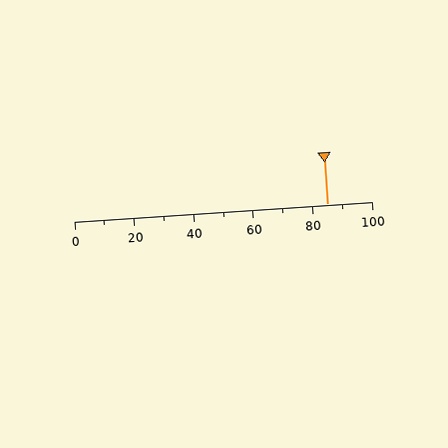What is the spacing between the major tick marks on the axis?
The major ticks are spaced 20 apart.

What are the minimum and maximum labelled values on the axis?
The axis runs from 0 to 100.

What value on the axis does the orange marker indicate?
The marker indicates approximately 85.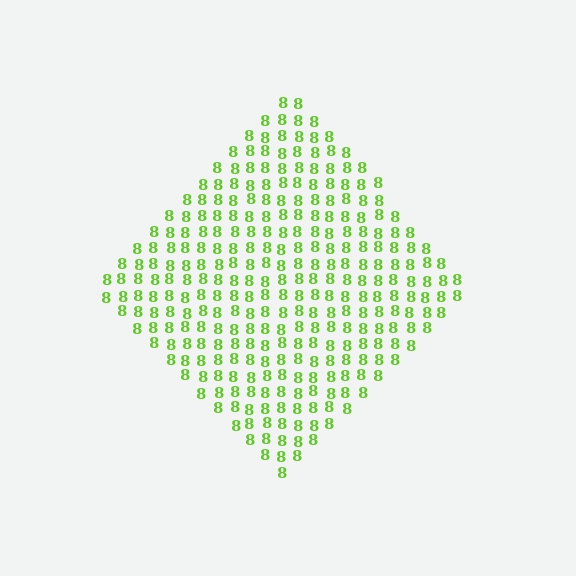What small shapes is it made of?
It is made of small digit 8's.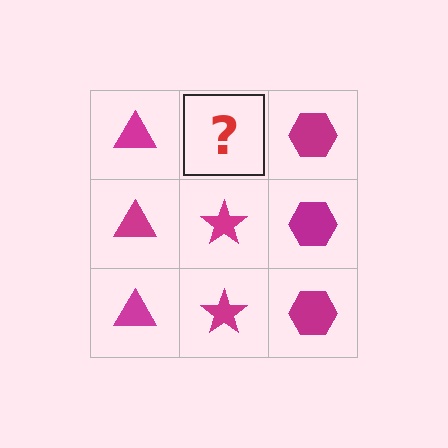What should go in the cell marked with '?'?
The missing cell should contain a magenta star.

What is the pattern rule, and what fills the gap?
The rule is that each column has a consistent shape. The gap should be filled with a magenta star.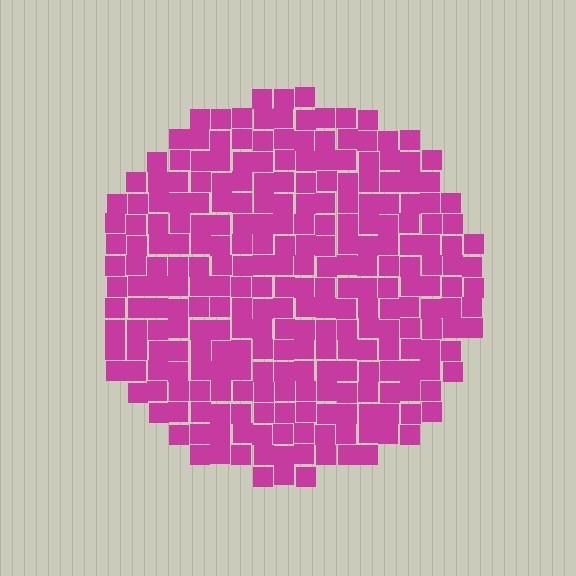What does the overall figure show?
The overall figure shows a circle.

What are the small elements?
The small elements are squares.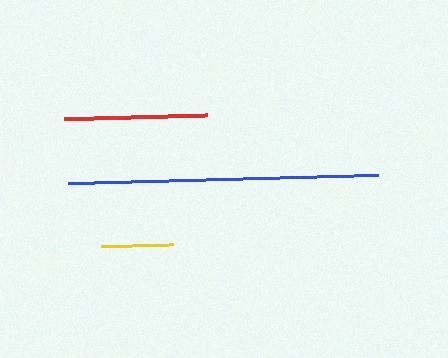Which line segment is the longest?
The blue line is the longest at approximately 310 pixels.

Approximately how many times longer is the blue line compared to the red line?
The blue line is approximately 2.2 times the length of the red line.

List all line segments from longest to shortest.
From longest to shortest: blue, red, yellow.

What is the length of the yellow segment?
The yellow segment is approximately 72 pixels long.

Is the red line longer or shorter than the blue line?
The blue line is longer than the red line.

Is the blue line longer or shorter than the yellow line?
The blue line is longer than the yellow line.